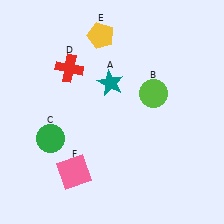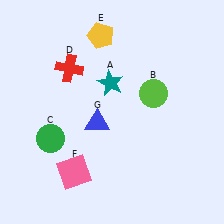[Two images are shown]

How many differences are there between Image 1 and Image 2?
There is 1 difference between the two images.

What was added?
A blue triangle (G) was added in Image 2.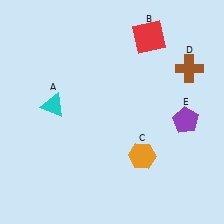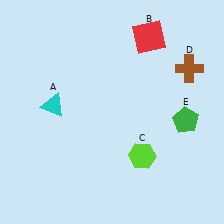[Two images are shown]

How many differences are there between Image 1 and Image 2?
There are 2 differences between the two images.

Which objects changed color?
C changed from orange to lime. E changed from purple to green.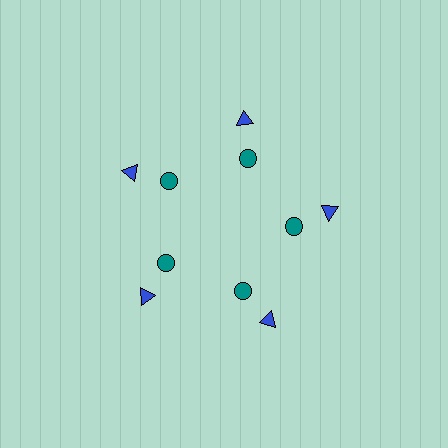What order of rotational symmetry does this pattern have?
This pattern has 5-fold rotational symmetry.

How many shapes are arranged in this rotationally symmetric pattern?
There are 10 shapes, arranged in 5 groups of 2.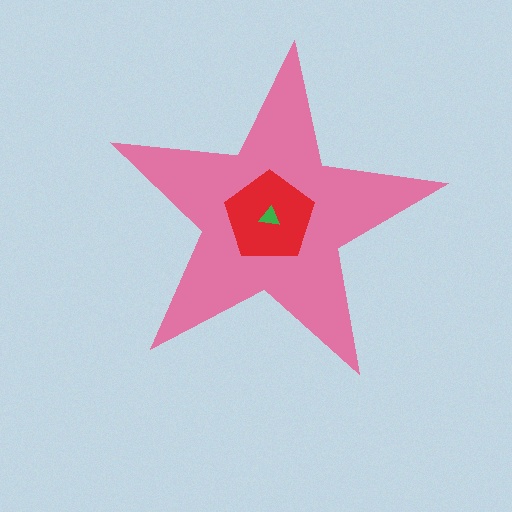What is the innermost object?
The green triangle.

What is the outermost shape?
The pink star.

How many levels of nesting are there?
3.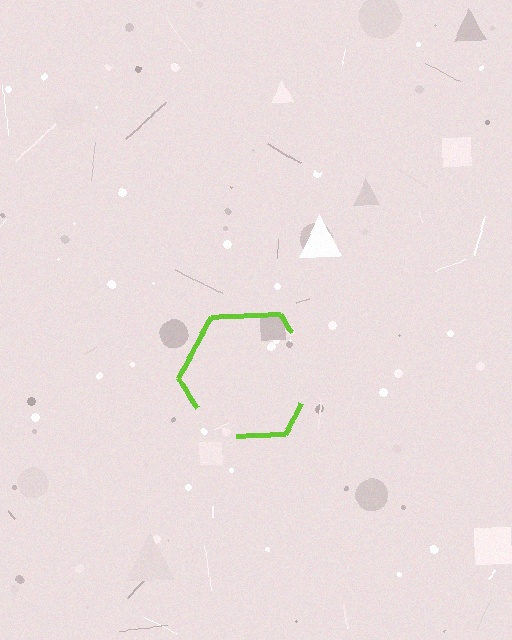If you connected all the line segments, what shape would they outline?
They would outline a hexagon.